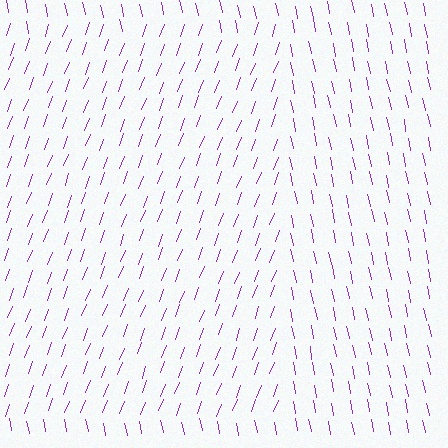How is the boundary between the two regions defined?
The boundary is defined purely by a change in line orientation (approximately 32 degrees difference). All lines are the same color and thickness.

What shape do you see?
I see a rectangle.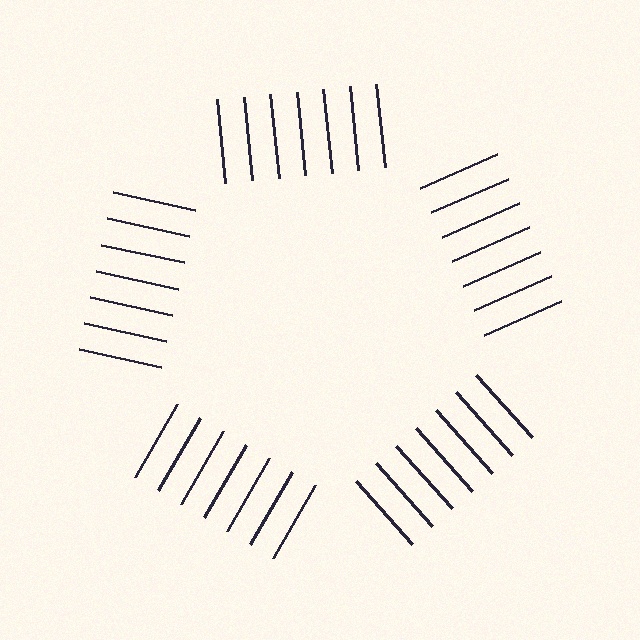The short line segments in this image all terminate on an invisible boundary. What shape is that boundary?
An illusory pentagon — the line segments terminate on its edges but no continuous stroke is drawn.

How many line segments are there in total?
35 — 7 along each of the 5 edges.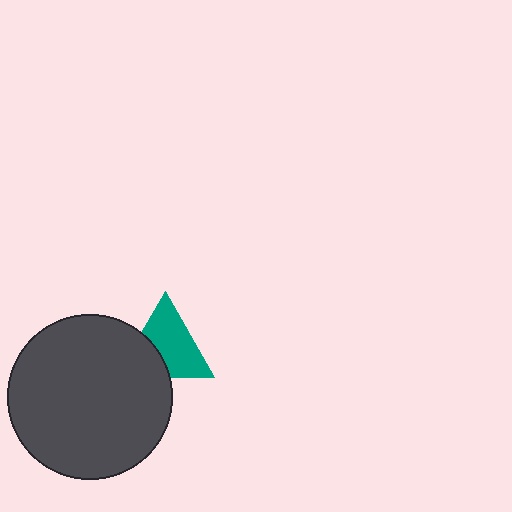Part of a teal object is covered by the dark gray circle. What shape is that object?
It is a triangle.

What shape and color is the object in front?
The object in front is a dark gray circle.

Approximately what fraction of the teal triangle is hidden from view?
Roughly 33% of the teal triangle is hidden behind the dark gray circle.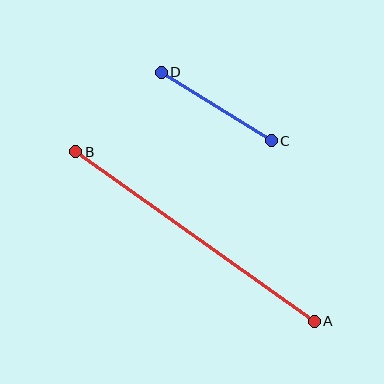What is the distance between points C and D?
The distance is approximately 130 pixels.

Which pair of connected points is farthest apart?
Points A and B are farthest apart.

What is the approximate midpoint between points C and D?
The midpoint is at approximately (216, 106) pixels.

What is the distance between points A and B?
The distance is approximately 293 pixels.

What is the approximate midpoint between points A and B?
The midpoint is at approximately (195, 236) pixels.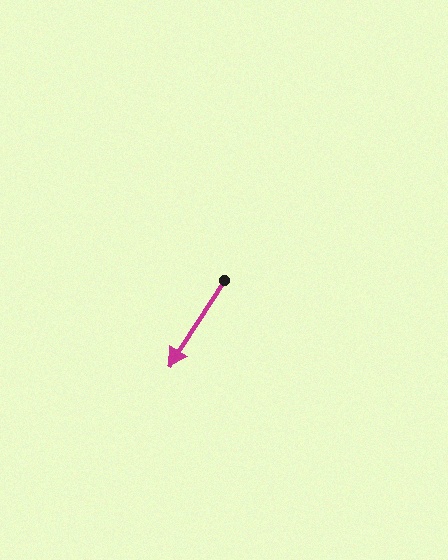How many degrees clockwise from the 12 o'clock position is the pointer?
Approximately 213 degrees.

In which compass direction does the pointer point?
Southwest.